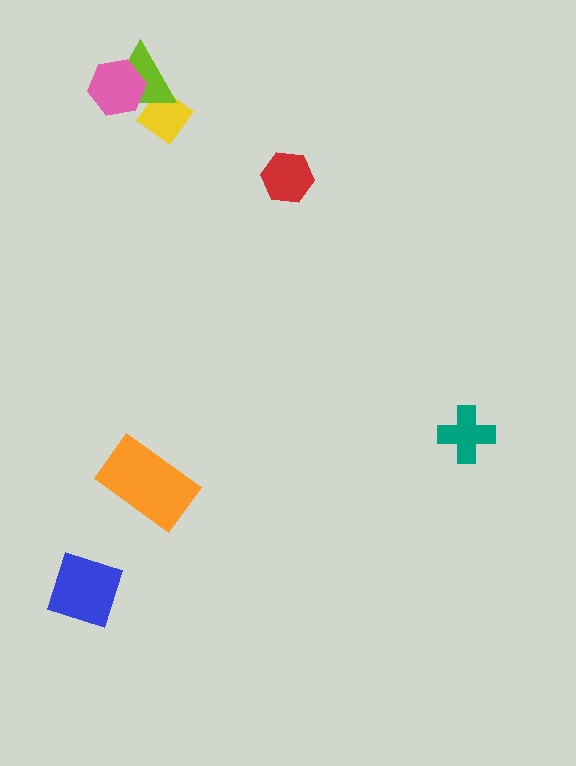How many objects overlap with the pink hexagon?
1 object overlaps with the pink hexagon.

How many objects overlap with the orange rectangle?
0 objects overlap with the orange rectangle.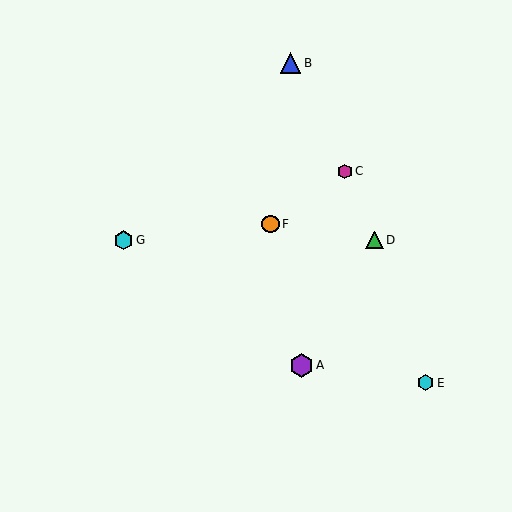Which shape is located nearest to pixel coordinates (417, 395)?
The cyan hexagon (labeled E) at (425, 383) is nearest to that location.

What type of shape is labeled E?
Shape E is a cyan hexagon.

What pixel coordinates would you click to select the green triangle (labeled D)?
Click at (375, 240) to select the green triangle D.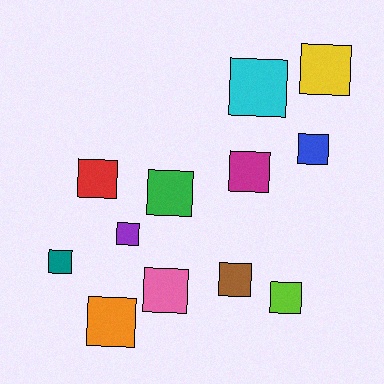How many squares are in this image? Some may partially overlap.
There are 12 squares.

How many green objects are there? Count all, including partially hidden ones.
There is 1 green object.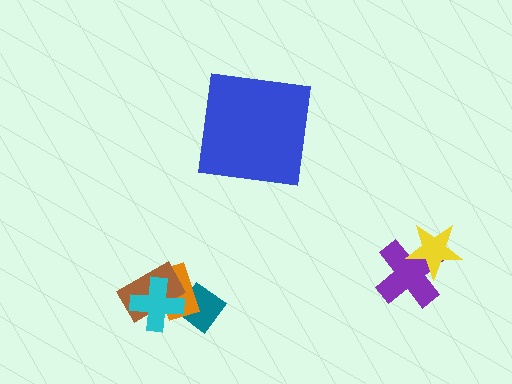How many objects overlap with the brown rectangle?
2 objects overlap with the brown rectangle.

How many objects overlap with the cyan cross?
3 objects overlap with the cyan cross.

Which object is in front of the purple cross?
The yellow star is in front of the purple cross.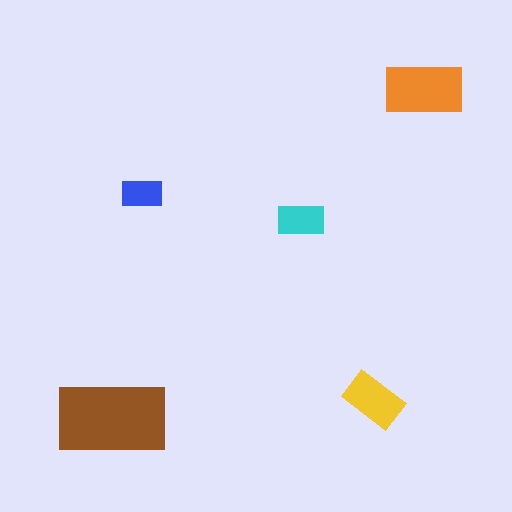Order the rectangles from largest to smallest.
the brown one, the orange one, the yellow one, the cyan one, the blue one.